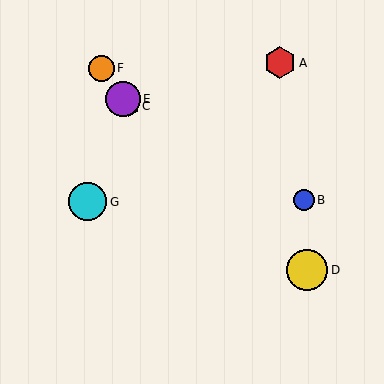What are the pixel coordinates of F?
Object F is at (101, 68).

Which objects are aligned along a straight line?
Objects C, E, F are aligned along a straight line.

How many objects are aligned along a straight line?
3 objects (C, E, F) are aligned along a straight line.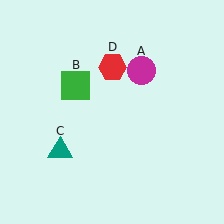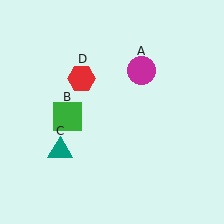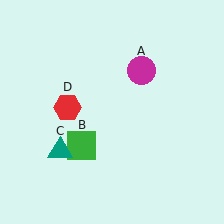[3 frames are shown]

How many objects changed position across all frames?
2 objects changed position: green square (object B), red hexagon (object D).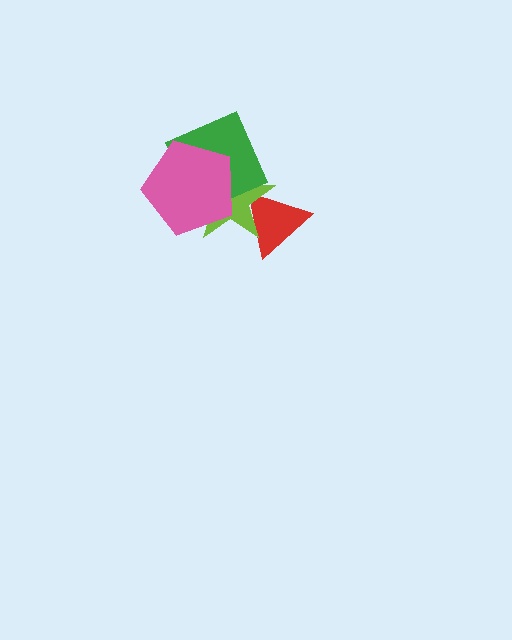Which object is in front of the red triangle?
The lime star is in front of the red triangle.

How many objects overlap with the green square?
2 objects overlap with the green square.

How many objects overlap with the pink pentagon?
2 objects overlap with the pink pentagon.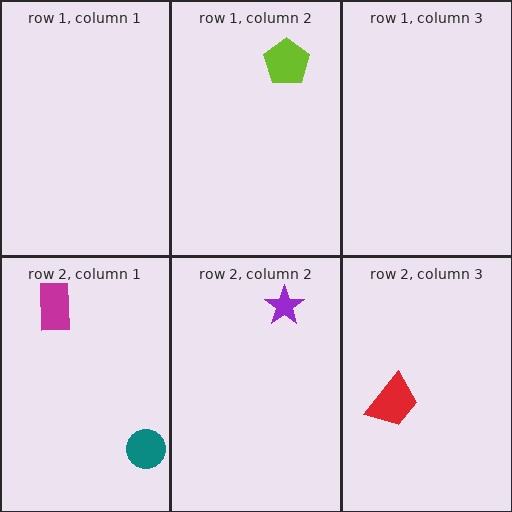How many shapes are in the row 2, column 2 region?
1.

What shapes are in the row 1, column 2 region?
The lime pentagon.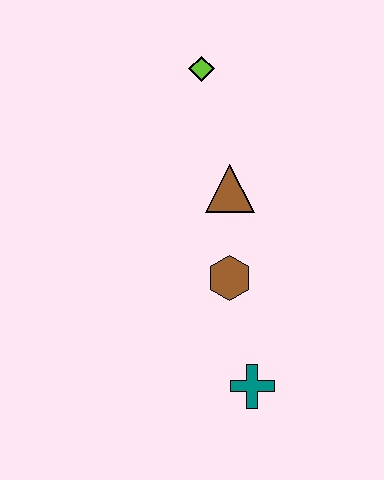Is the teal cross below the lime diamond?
Yes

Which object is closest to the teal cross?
The brown hexagon is closest to the teal cross.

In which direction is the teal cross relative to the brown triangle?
The teal cross is below the brown triangle.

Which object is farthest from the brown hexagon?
The lime diamond is farthest from the brown hexagon.